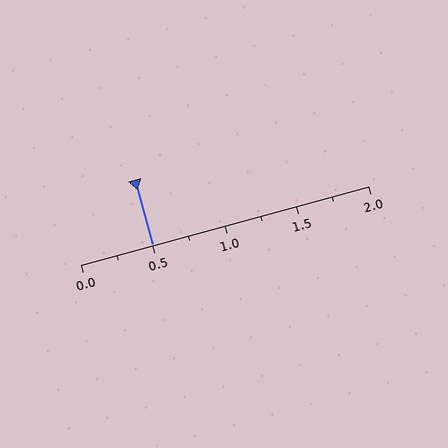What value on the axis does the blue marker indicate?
The marker indicates approximately 0.5.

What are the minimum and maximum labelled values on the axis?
The axis runs from 0.0 to 2.0.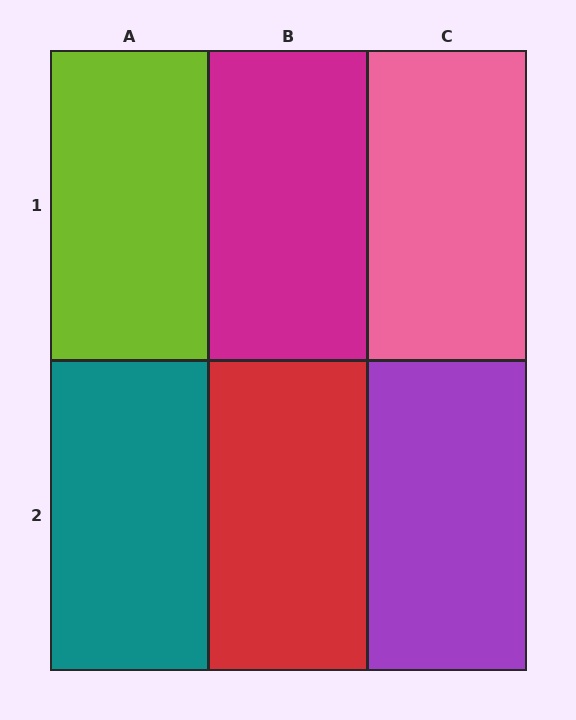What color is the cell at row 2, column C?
Purple.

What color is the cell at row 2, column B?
Red.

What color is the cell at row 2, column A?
Teal.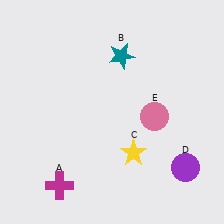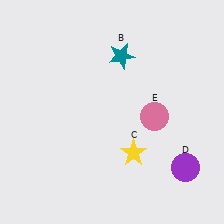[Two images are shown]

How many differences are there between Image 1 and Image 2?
There is 1 difference between the two images.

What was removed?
The magenta cross (A) was removed in Image 2.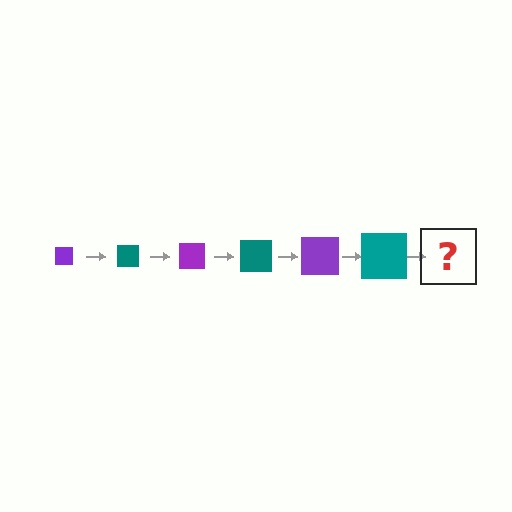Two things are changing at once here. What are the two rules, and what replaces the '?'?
The two rules are that the square grows larger each step and the color cycles through purple and teal. The '?' should be a purple square, larger than the previous one.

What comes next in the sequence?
The next element should be a purple square, larger than the previous one.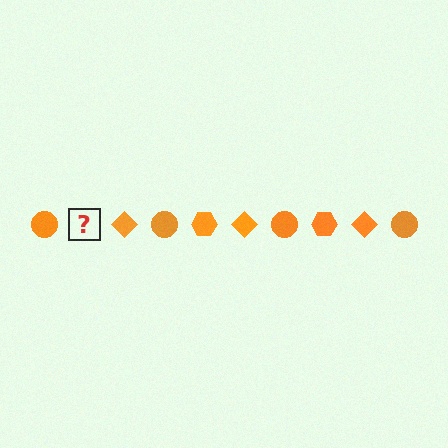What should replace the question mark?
The question mark should be replaced with an orange hexagon.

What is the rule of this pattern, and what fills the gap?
The rule is that the pattern cycles through circle, hexagon, diamond shapes in orange. The gap should be filled with an orange hexagon.